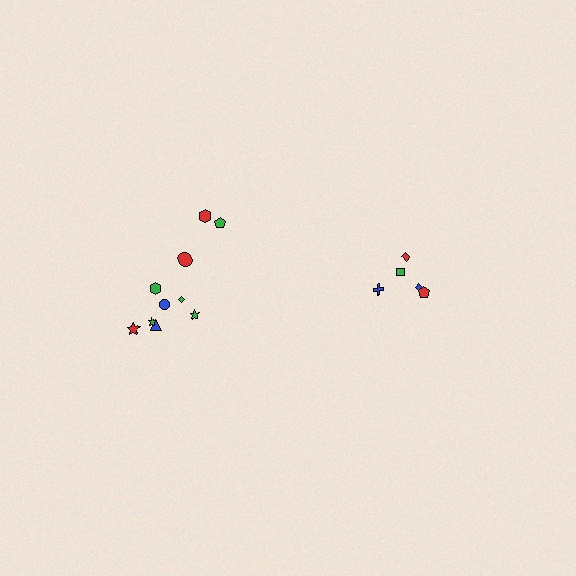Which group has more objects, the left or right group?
The left group.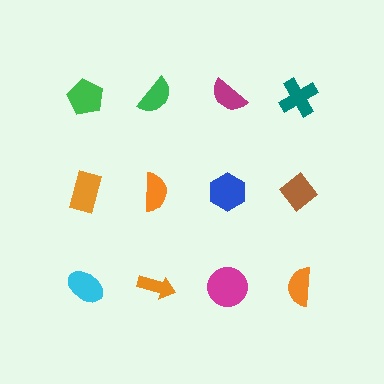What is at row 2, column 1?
An orange rectangle.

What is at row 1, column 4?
A teal cross.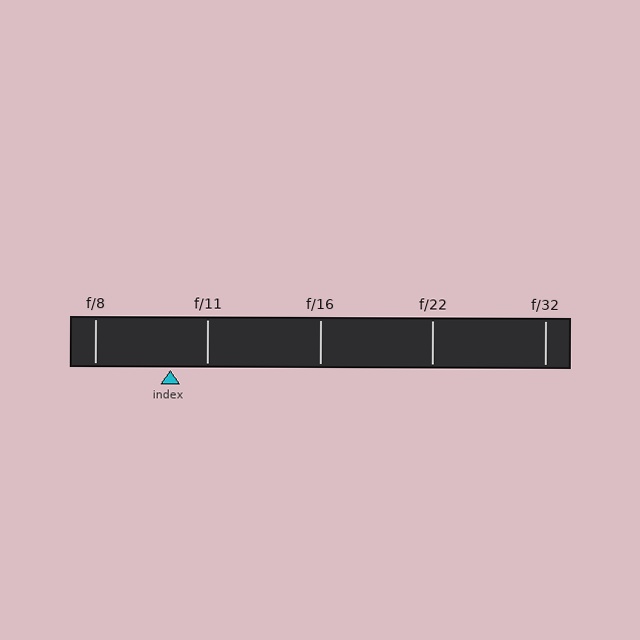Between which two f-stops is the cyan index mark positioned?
The index mark is between f/8 and f/11.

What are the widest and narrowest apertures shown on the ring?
The widest aperture shown is f/8 and the narrowest is f/32.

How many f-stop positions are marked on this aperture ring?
There are 5 f-stop positions marked.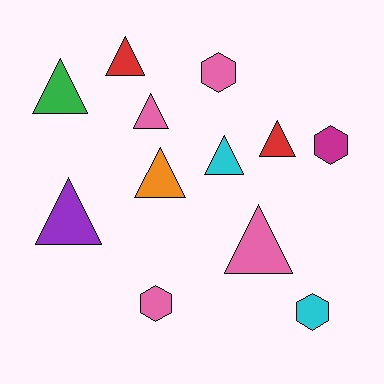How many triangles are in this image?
There are 8 triangles.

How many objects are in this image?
There are 12 objects.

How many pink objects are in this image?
There are 4 pink objects.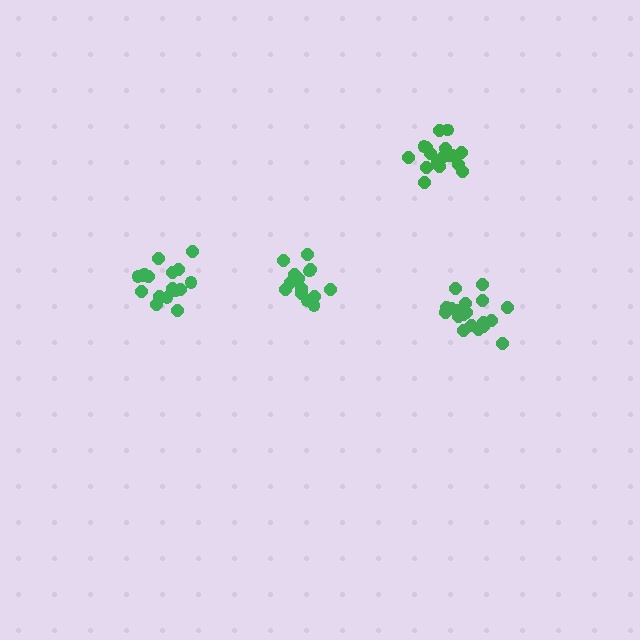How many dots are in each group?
Group 1: 19 dots, Group 2: 14 dots, Group 3: 17 dots, Group 4: 18 dots (68 total).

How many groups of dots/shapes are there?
There are 4 groups.